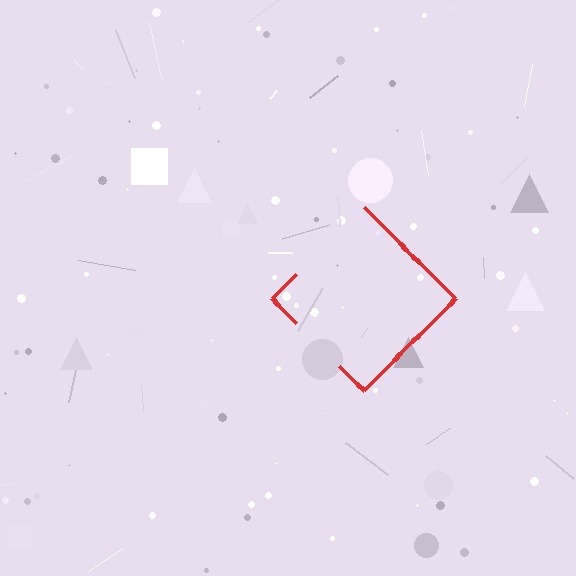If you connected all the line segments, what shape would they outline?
They would outline a diamond.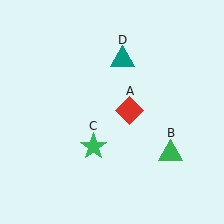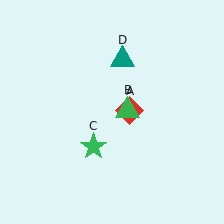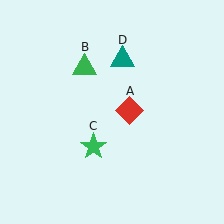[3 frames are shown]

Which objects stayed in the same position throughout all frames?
Red diamond (object A) and green star (object C) and teal triangle (object D) remained stationary.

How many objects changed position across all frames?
1 object changed position: green triangle (object B).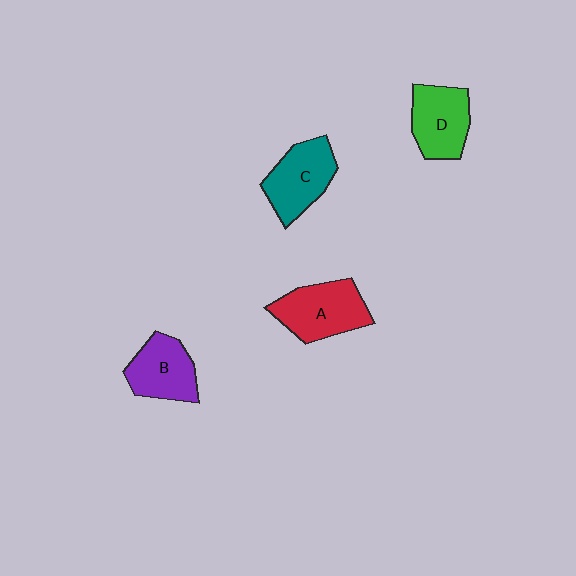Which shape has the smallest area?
Shape B (purple).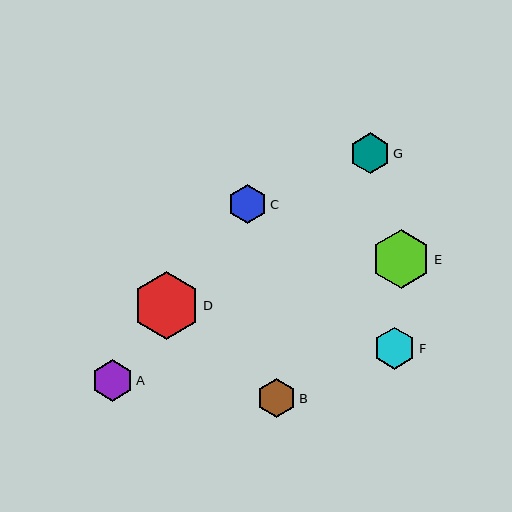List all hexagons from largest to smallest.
From largest to smallest: D, E, F, A, G, B, C.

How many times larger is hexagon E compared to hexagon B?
Hexagon E is approximately 1.5 times the size of hexagon B.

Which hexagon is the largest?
Hexagon D is the largest with a size of approximately 68 pixels.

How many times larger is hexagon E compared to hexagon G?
Hexagon E is approximately 1.5 times the size of hexagon G.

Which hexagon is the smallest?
Hexagon C is the smallest with a size of approximately 39 pixels.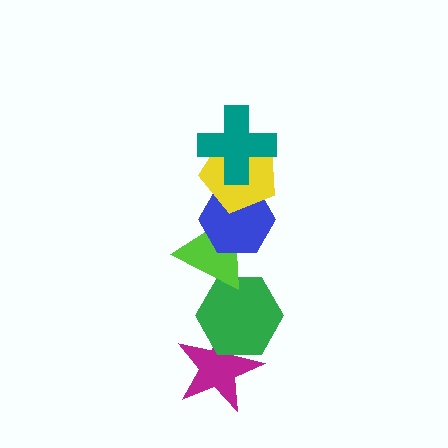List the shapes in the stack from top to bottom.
From top to bottom: the teal cross, the yellow pentagon, the blue hexagon, the lime triangle, the green hexagon, the magenta star.